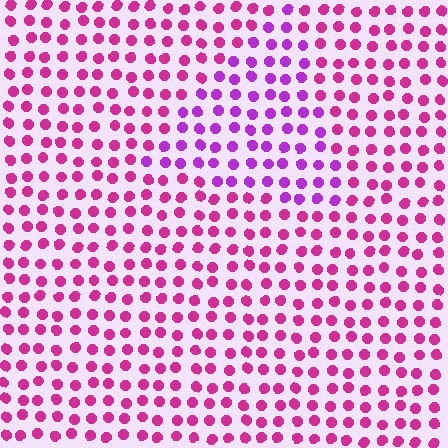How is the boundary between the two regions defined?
The boundary is defined purely by a slight shift in hue (about 32 degrees). Spacing, size, and orientation are identical on both sides.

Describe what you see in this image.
The image is filled with small magenta elements in a uniform arrangement. A triangle-shaped region is visible where the elements are tinted to a slightly different hue, forming a subtle color boundary.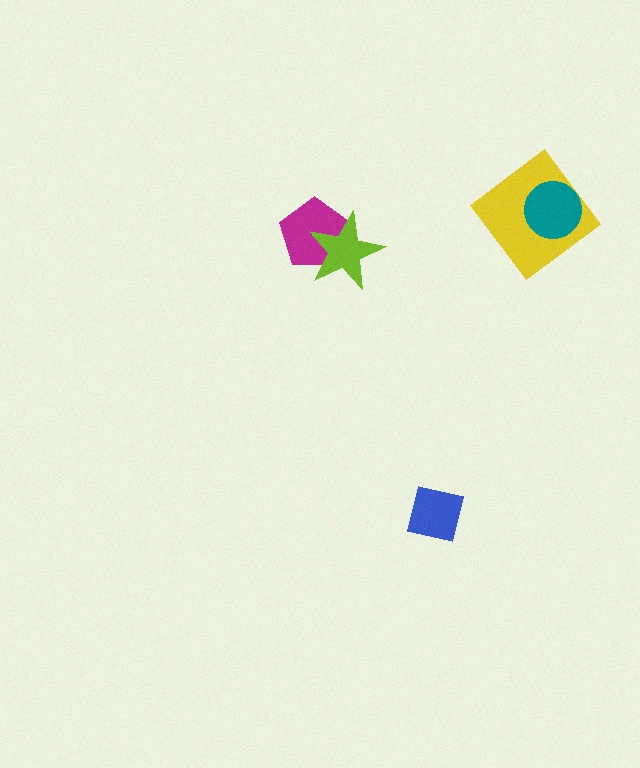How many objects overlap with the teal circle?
1 object overlaps with the teal circle.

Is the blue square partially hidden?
No, no other shape covers it.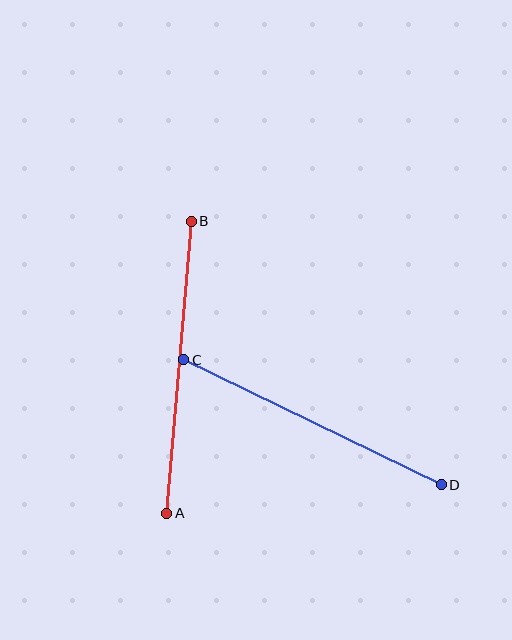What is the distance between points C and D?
The distance is approximately 286 pixels.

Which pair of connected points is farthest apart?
Points A and B are farthest apart.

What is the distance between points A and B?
The distance is approximately 293 pixels.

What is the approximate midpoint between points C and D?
The midpoint is at approximately (313, 422) pixels.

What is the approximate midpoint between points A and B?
The midpoint is at approximately (179, 367) pixels.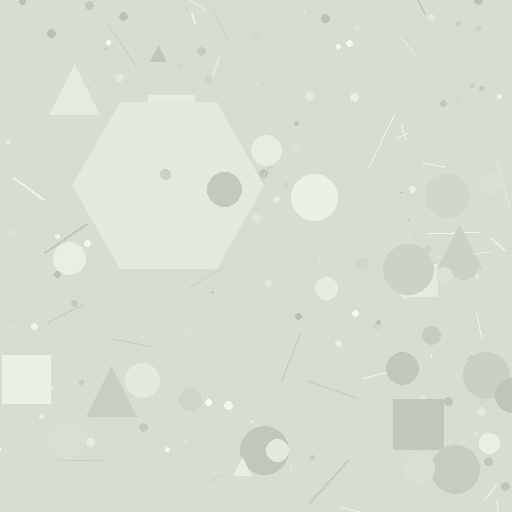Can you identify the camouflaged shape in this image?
The camouflaged shape is a hexagon.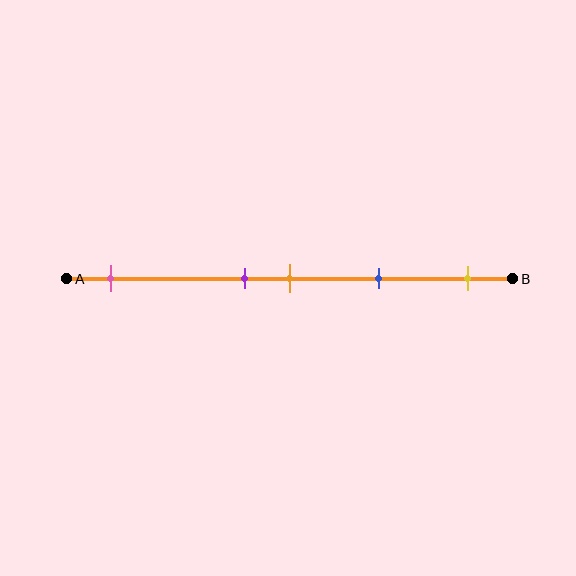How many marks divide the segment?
There are 5 marks dividing the segment.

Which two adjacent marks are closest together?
The purple and orange marks are the closest adjacent pair.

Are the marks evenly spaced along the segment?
No, the marks are not evenly spaced.